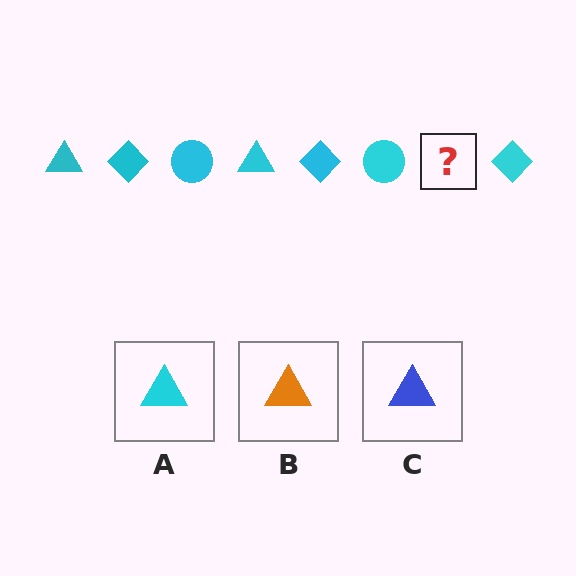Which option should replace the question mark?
Option A.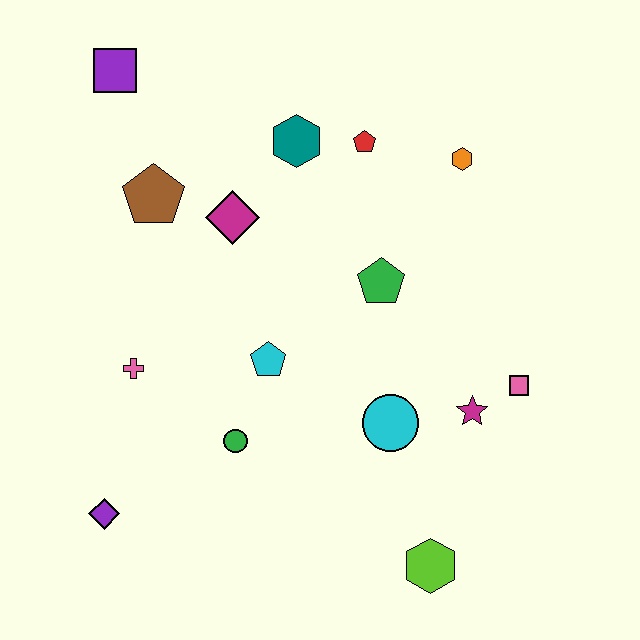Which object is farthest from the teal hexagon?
The lime hexagon is farthest from the teal hexagon.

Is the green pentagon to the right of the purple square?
Yes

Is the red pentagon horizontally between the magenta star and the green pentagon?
No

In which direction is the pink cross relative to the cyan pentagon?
The pink cross is to the left of the cyan pentagon.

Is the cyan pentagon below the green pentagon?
Yes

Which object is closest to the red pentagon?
The teal hexagon is closest to the red pentagon.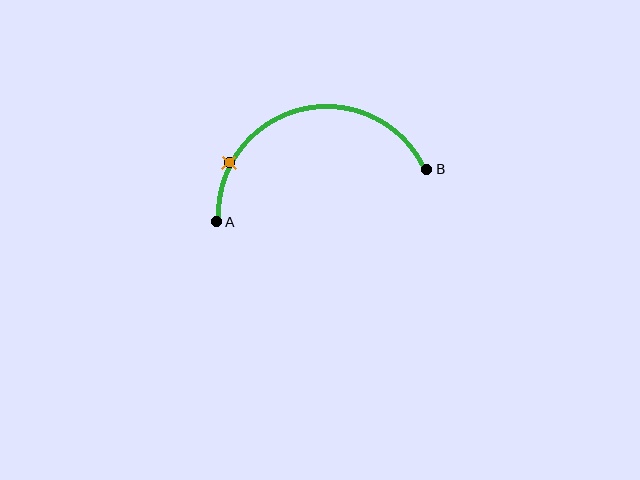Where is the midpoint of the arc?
The arc midpoint is the point on the curve farthest from the straight line joining A and B. It sits above that line.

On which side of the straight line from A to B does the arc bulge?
The arc bulges above the straight line connecting A and B.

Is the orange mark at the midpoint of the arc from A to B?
No. The orange mark lies on the arc but is closer to endpoint A. The arc midpoint would be at the point on the curve equidistant along the arc from both A and B.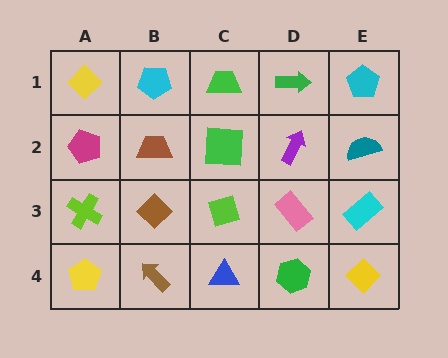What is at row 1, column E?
A cyan pentagon.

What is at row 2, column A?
A magenta pentagon.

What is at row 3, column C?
A lime diamond.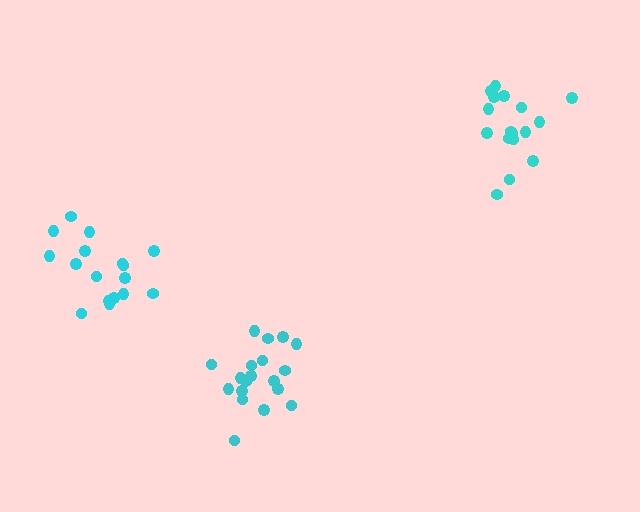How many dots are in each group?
Group 1: 17 dots, Group 2: 17 dots, Group 3: 19 dots (53 total).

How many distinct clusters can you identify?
There are 3 distinct clusters.